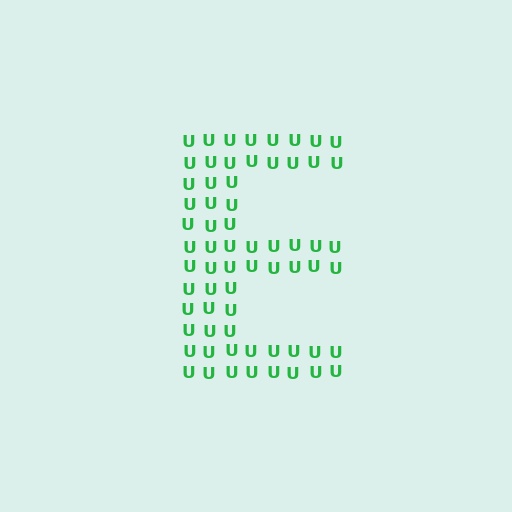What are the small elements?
The small elements are letter U's.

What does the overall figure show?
The overall figure shows the letter E.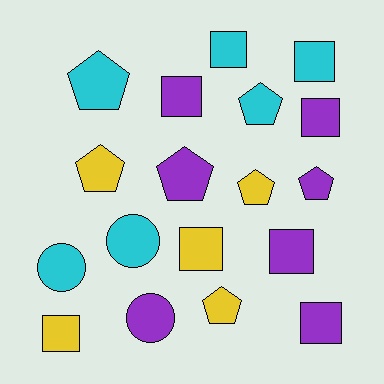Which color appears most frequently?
Purple, with 7 objects.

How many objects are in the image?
There are 18 objects.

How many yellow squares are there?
There are 2 yellow squares.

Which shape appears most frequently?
Square, with 8 objects.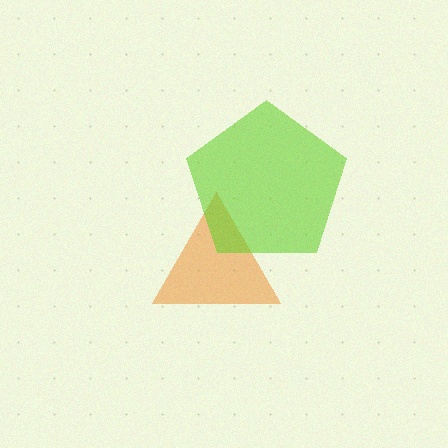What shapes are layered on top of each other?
The layered shapes are: an orange triangle, a lime pentagon.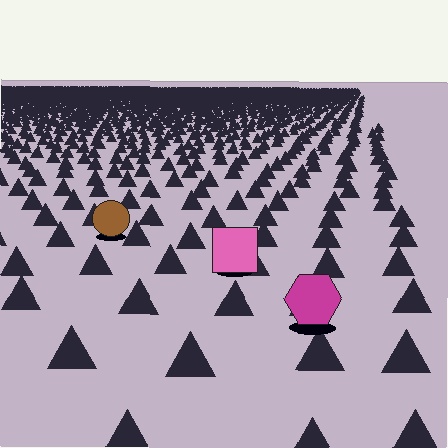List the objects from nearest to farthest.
From nearest to farthest: the magenta hexagon, the pink square, the brown circle.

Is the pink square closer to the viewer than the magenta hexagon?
No. The magenta hexagon is closer — you can tell from the texture gradient: the ground texture is coarser near it.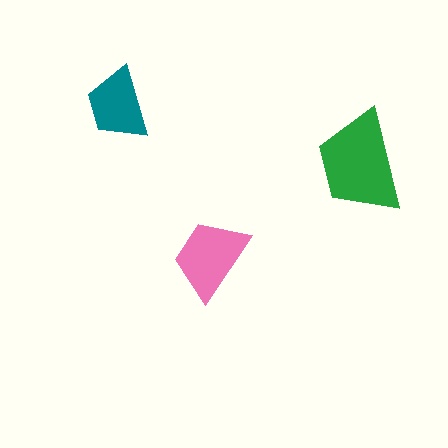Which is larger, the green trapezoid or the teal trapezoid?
The green one.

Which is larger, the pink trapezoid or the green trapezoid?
The green one.